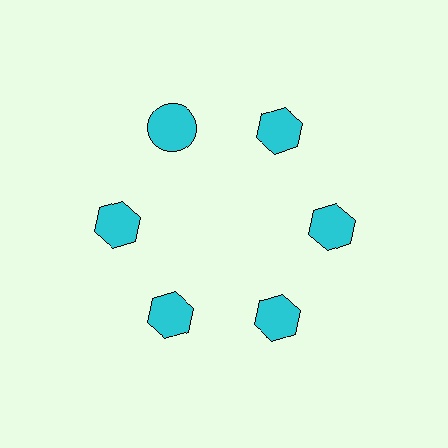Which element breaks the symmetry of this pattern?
The cyan circle at roughly the 11 o'clock position breaks the symmetry. All other shapes are cyan hexagons.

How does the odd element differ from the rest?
It has a different shape: circle instead of hexagon.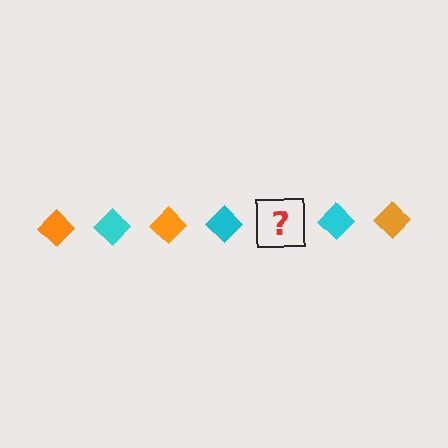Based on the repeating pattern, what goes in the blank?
The blank should be an orange diamond.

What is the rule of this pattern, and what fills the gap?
The rule is that the pattern cycles through orange, cyan diamonds. The gap should be filled with an orange diamond.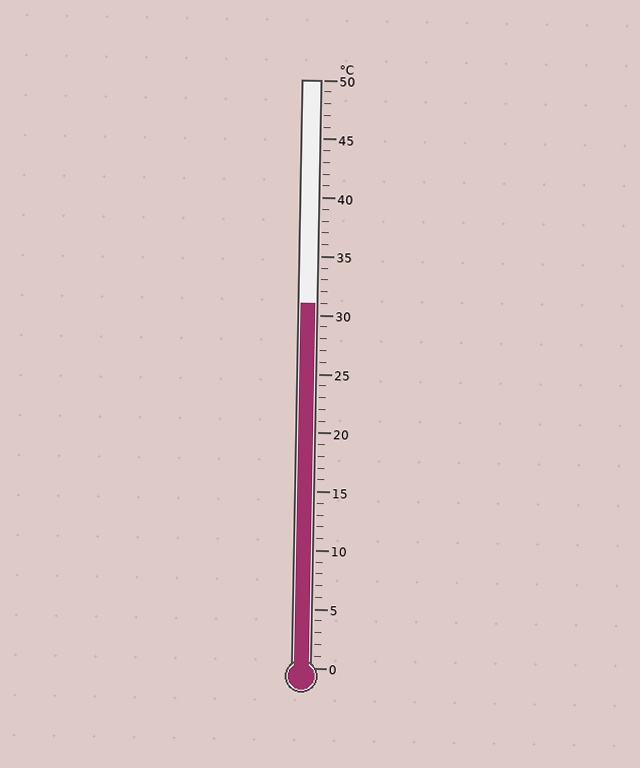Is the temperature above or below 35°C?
The temperature is below 35°C.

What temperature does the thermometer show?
The thermometer shows approximately 31°C.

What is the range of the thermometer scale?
The thermometer scale ranges from 0°C to 50°C.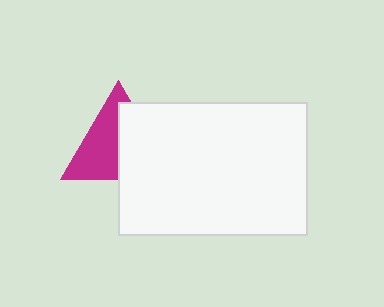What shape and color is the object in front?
The object in front is a white rectangle.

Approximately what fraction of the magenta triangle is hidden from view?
Roughly 49% of the magenta triangle is hidden behind the white rectangle.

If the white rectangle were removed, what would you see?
You would see the complete magenta triangle.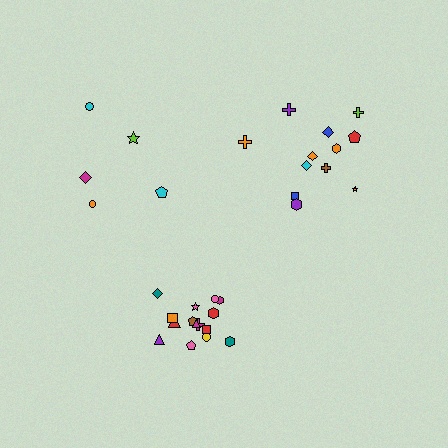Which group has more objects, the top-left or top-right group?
The top-right group.